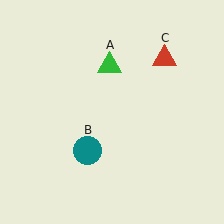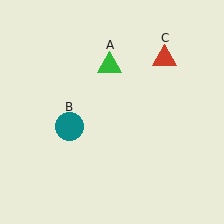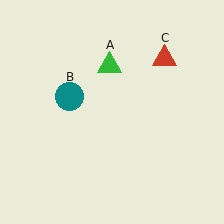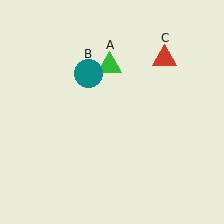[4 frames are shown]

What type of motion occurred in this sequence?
The teal circle (object B) rotated clockwise around the center of the scene.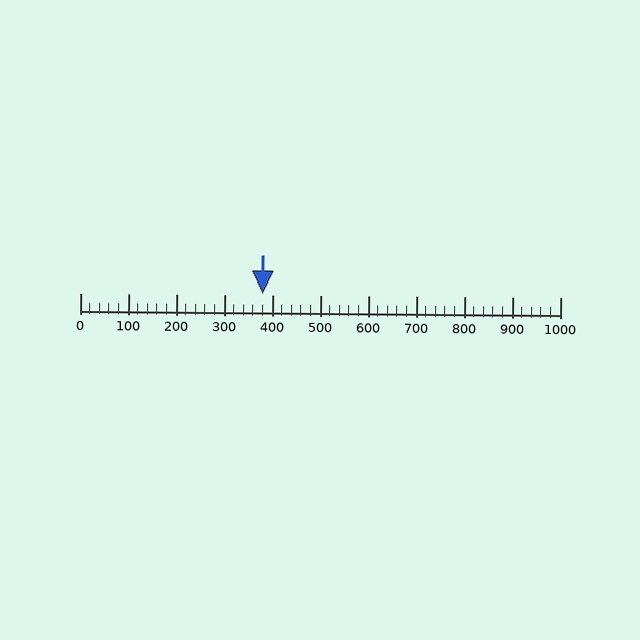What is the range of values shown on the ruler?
The ruler shows values from 0 to 1000.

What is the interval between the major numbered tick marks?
The major tick marks are spaced 100 units apart.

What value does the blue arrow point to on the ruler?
The blue arrow points to approximately 379.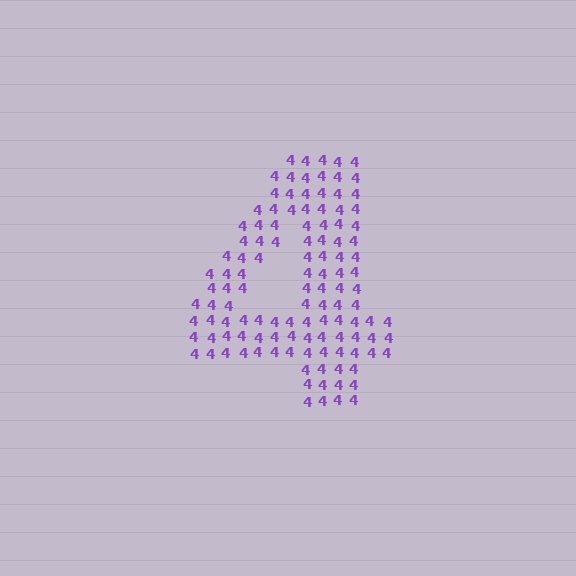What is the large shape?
The large shape is the digit 4.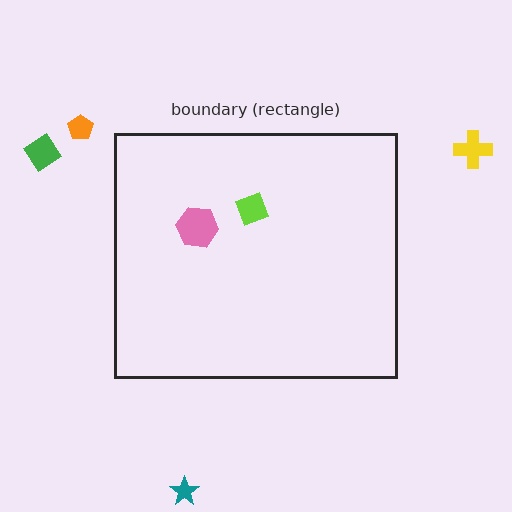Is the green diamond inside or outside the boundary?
Outside.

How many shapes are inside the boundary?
2 inside, 4 outside.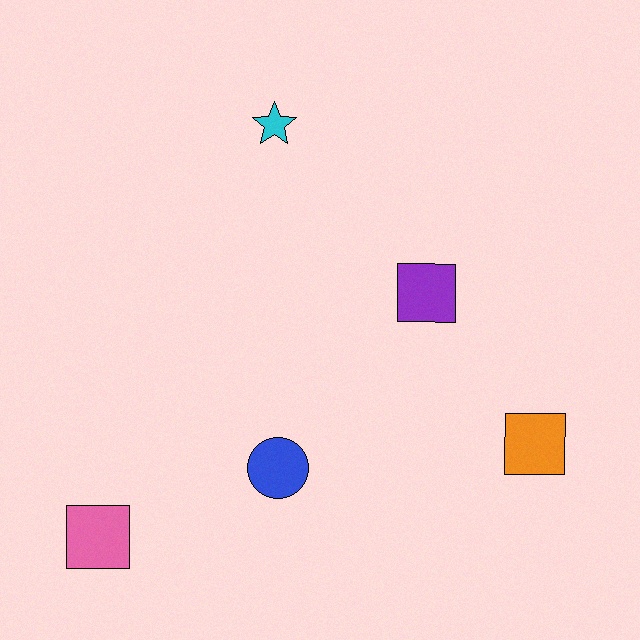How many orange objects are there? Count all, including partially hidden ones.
There is 1 orange object.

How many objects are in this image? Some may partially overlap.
There are 5 objects.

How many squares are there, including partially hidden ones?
There are 3 squares.